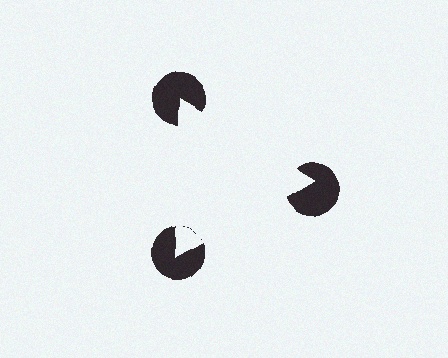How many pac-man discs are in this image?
There are 3 — one at each vertex of the illusory triangle.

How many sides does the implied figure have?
3 sides.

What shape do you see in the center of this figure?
An illusory triangle — its edges are inferred from the aligned wedge cuts in the pac-man discs, not physically drawn.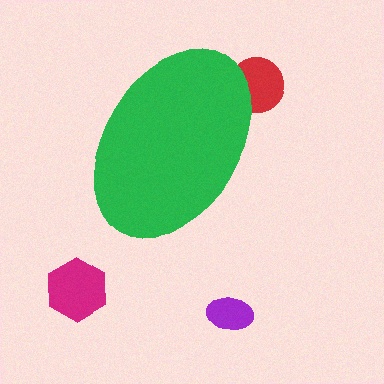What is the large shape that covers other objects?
A green ellipse.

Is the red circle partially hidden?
Yes, the red circle is partially hidden behind the green ellipse.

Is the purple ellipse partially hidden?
No, the purple ellipse is fully visible.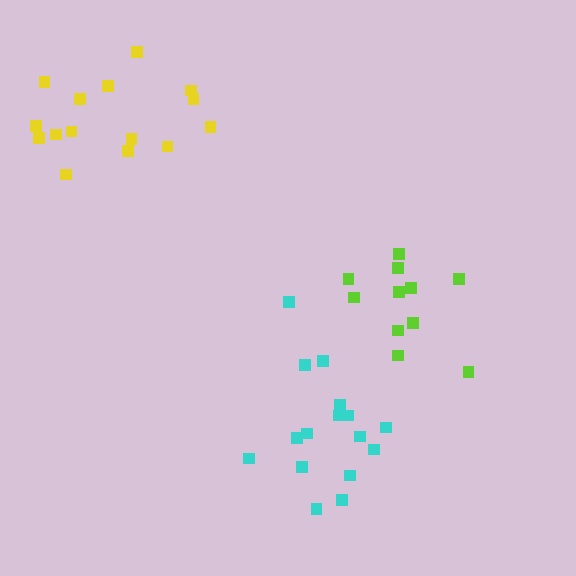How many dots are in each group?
Group 1: 11 dots, Group 2: 16 dots, Group 3: 15 dots (42 total).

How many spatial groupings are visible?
There are 3 spatial groupings.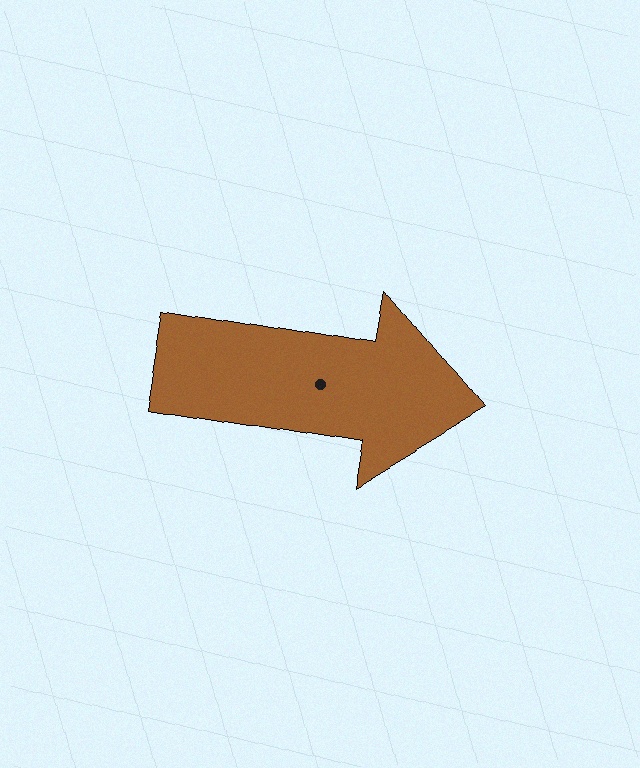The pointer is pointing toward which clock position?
Roughly 3 o'clock.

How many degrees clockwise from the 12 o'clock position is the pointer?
Approximately 100 degrees.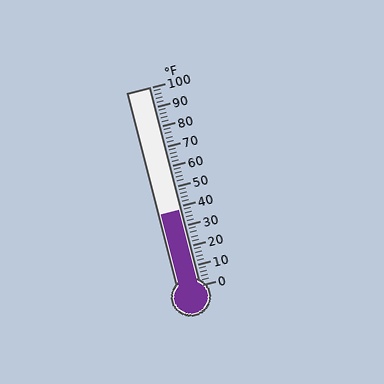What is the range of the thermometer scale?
The thermometer scale ranges from 0°F to 100°F.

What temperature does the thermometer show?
The thermometer shows approximately 38°F.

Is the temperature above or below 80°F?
The temperature is below 80°F.